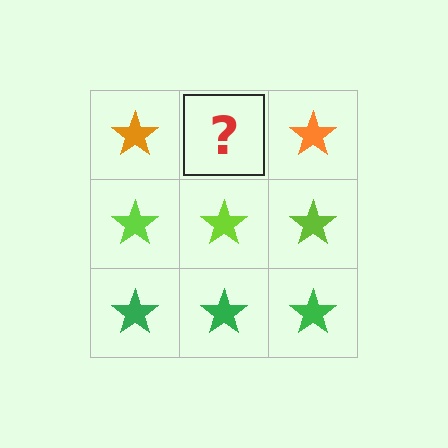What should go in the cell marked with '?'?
The missing cell should contain an orange star.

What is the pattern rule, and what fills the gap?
The rule is that each row has a consistent color. The gap should be filled with an orange star.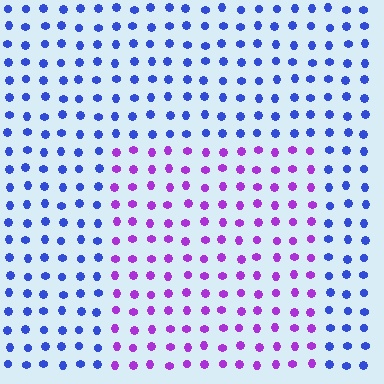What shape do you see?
I see a rectangle.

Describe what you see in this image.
The image is filled with small blue elements in a uniform arrangement. A rectangle-shaped region is visible where the elements are tinted to a slightly different hue, forming a subtle color boundary.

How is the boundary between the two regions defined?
The boundary is defined purely by a slight shift in hue (about 54 degrees). Spacing, size, and orientation are identical on both sides.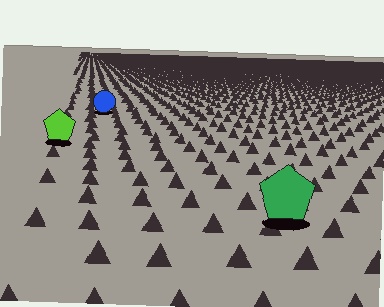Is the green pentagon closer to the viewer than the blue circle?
Yes. The green pentagon is closer — you can tell from the texture gradient: the ground texture is coarser near it.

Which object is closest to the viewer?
The green pentagon is closest. The texture marks near it are larger and more spread out.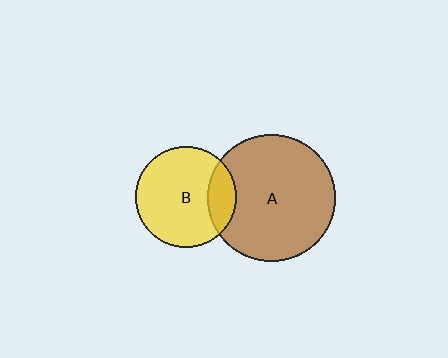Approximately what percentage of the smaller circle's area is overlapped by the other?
Approximately 20%.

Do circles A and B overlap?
Yes.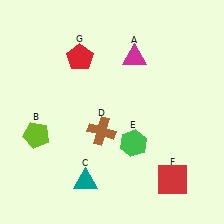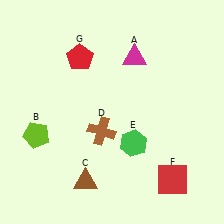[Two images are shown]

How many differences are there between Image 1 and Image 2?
There is 1 difference between the two images.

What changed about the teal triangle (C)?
In Image 1, C is teal. In Image 2, it changed to brown.